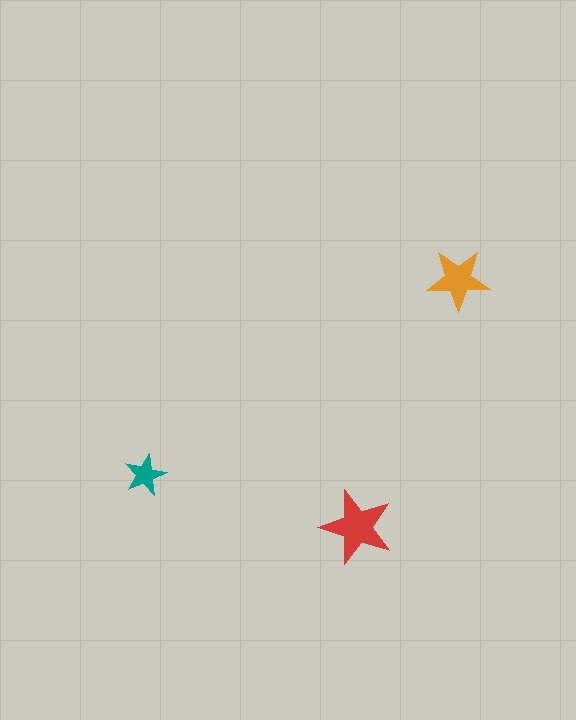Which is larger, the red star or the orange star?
The red one.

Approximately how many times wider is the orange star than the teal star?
About 1.5 times wider.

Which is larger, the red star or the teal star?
The red one.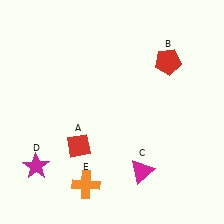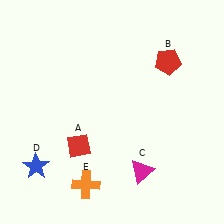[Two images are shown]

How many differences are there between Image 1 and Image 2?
There is 1 difference between the two images.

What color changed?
The star (D) changed from magenta in Image 1 to blue in Image 2.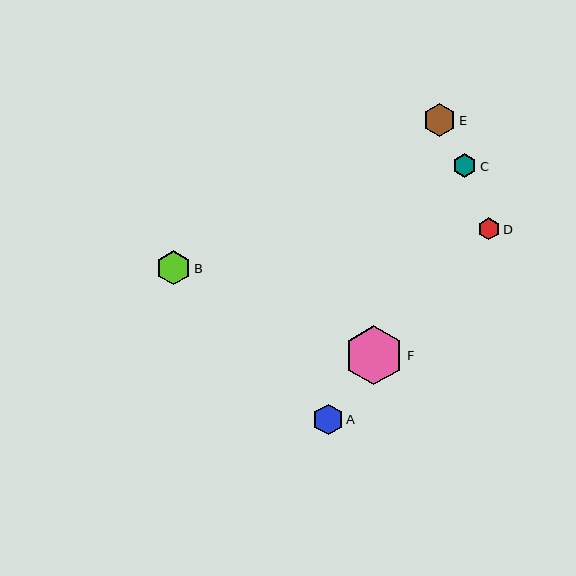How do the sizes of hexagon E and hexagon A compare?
Hexagon E and hexagon A are approximately the same size.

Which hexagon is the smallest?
Hexagon D is the smallest with a size of approximately 22 pixels.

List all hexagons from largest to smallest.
From largest to smallest: F, B, E, A, C, D.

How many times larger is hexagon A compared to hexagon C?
Hexagon A is approximately 1.3 times the size of hexagon C.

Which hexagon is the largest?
Hexagon F is the largest with a size of approximately 59 pixels.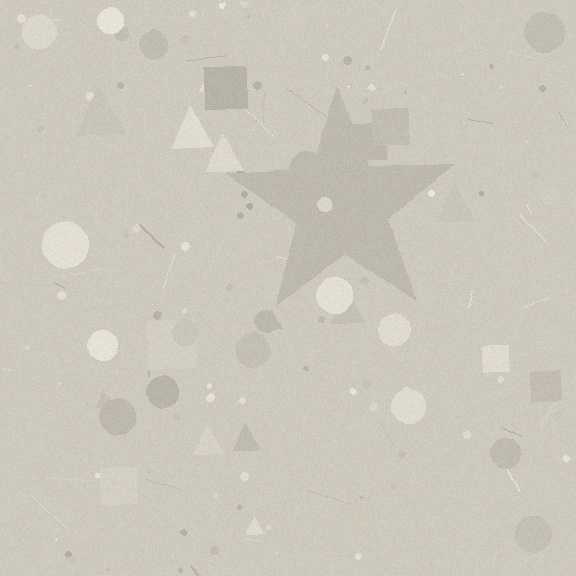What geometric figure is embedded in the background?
A star is embedded in the background.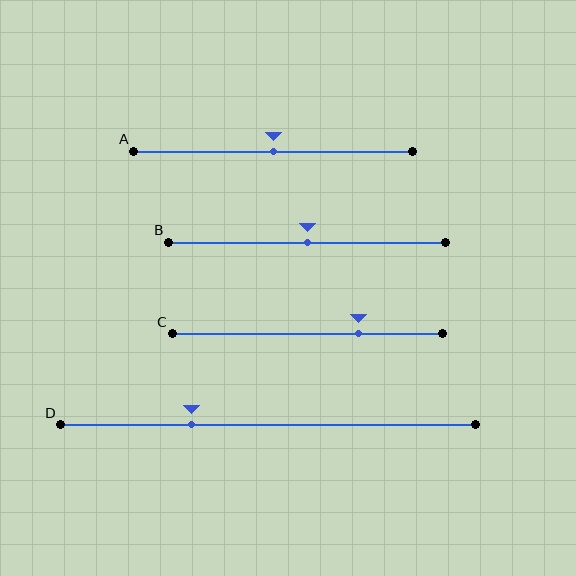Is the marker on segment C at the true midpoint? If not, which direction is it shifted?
No, the marker on segment C is shifted to the right by about 19% of the segment length.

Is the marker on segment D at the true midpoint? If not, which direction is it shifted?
No, the marker on segment D is shifted to the left by about 18% of the segment length.